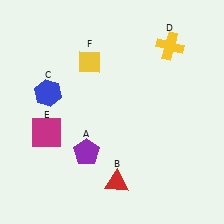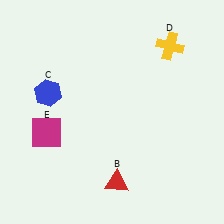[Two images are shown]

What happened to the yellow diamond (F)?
The yellow diamond (F) was removed in Image 2. It was in the top-left area of Image 1.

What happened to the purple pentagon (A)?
The purple pentagon (A) was removed in Image 2. It was in the bottom-left area of Image 1.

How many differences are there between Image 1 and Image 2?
There are 2 differences between the two images.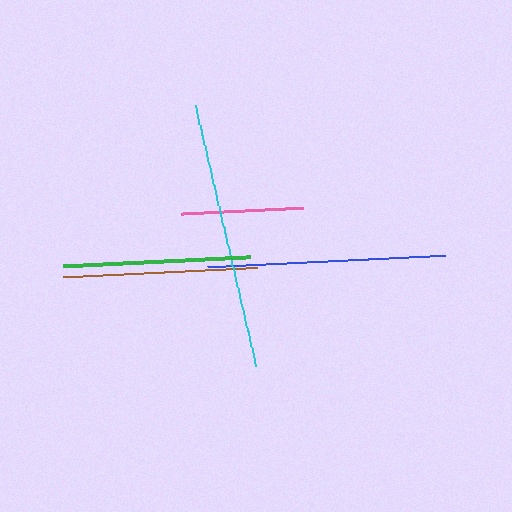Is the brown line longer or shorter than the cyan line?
The cyan line is longer than the brown line.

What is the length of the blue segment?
The blue segment is approximately 237 pixels long.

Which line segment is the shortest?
The pink line is the shortest at approximately 122 pixels.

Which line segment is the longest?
The cyan line is the longest at approximately 268 pixels.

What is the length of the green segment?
The green segment is approximately 187 pixels long.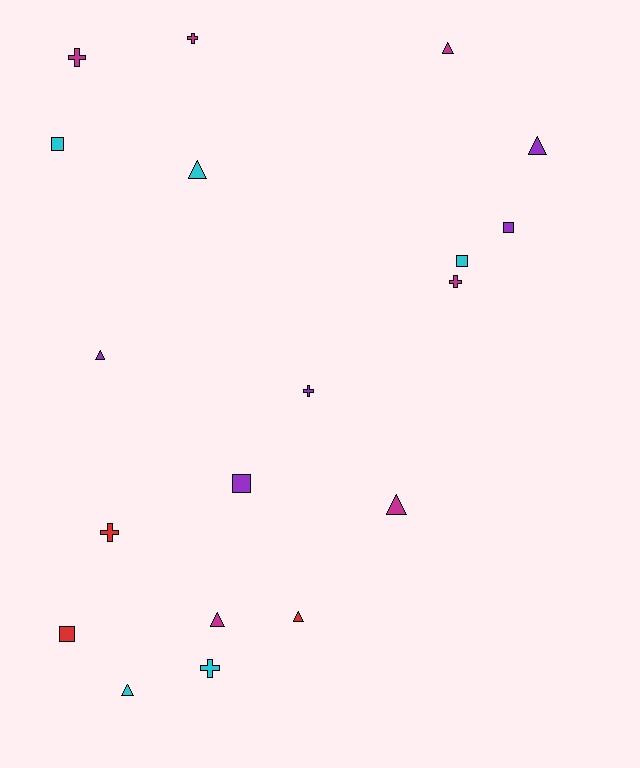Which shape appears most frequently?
Triangle, with 8 objects.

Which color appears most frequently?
Magenta, with 6 objects.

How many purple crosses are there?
There is 1 purple cross.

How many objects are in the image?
There are 19 objects.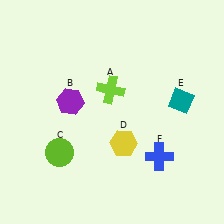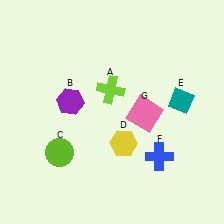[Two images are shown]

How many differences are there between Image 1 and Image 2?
There is 1 difference between the two images.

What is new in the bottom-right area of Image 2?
A pink square (G) was added in the bottom-right area of Image 2.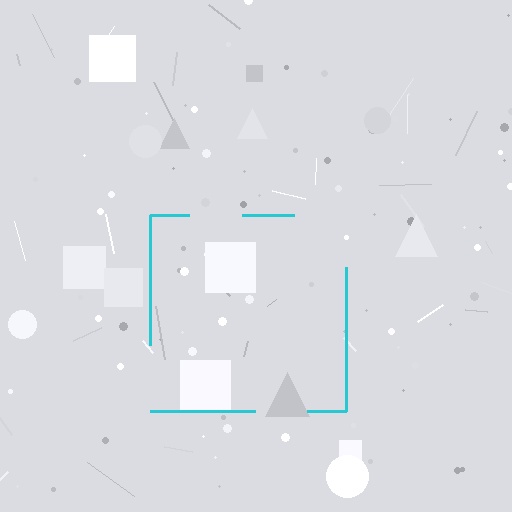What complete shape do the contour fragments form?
The contour fragments form a square.